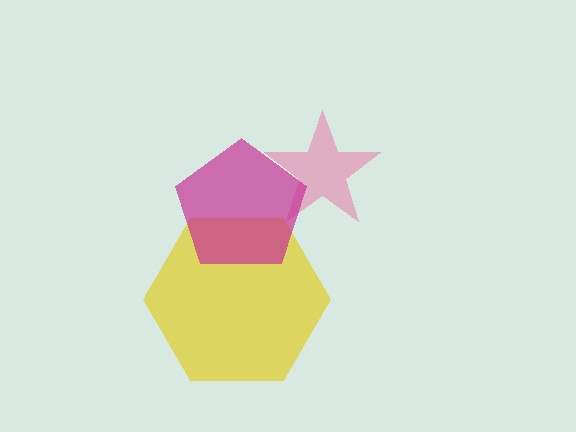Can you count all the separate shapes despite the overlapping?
Yes, there are 3 separate shapes.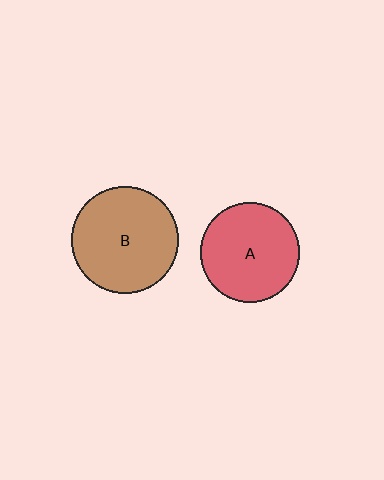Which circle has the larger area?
Circle B (brown).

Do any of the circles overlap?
No, none of the circles overlap.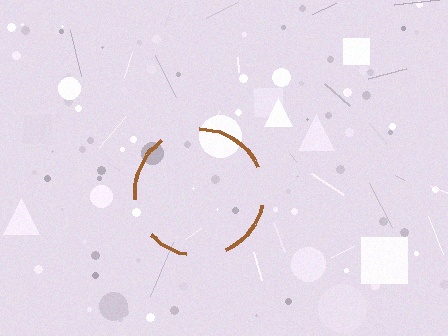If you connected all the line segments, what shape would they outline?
They would outline a circle.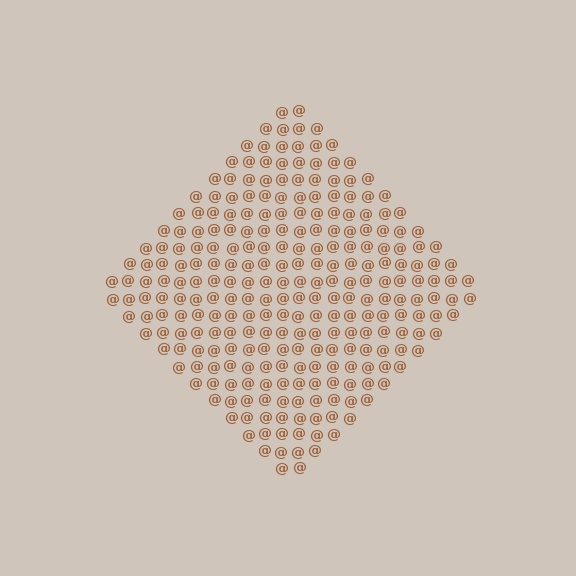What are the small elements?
The small elements are at signs.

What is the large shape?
The large shape is a diamond.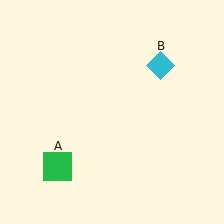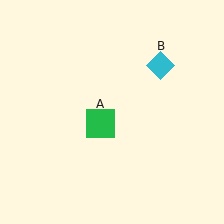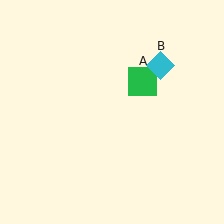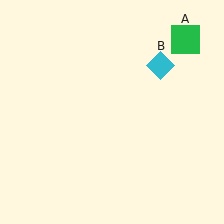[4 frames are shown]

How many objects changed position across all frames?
1 object changed position: green square (object A).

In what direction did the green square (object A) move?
The green square (object A) moved up and to the right.